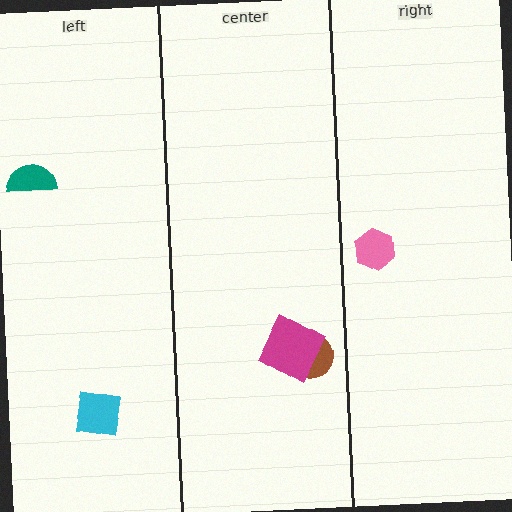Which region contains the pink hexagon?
The right region.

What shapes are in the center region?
The brown circle, the magenta square.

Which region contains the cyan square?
The left region.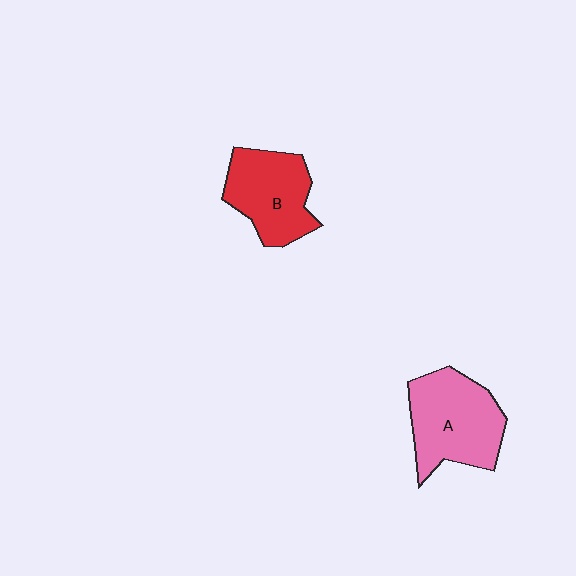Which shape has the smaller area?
Shape B (red).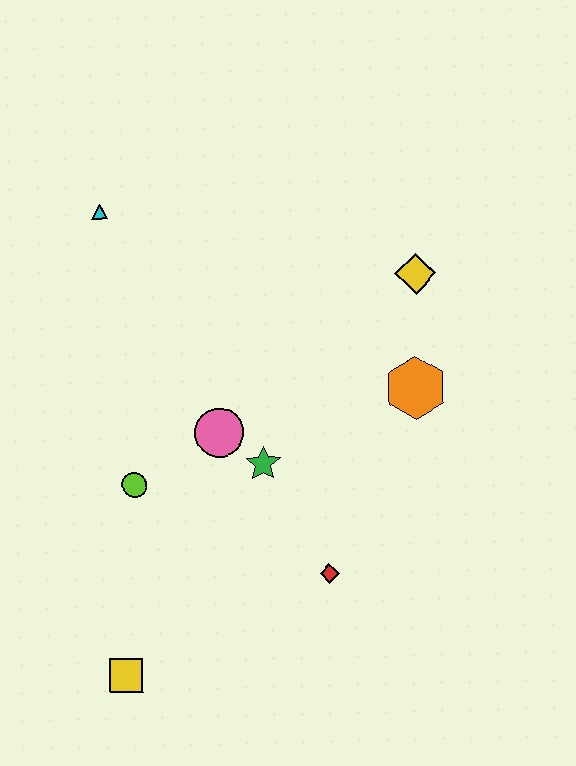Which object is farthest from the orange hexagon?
The yellow square is farthest from the orange hexagon.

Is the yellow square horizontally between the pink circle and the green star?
No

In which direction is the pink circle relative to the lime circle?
The pink circle is to the right of the lime circle.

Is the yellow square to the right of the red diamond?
No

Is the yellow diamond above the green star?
Yes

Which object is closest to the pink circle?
The green star is closest to the pink circle.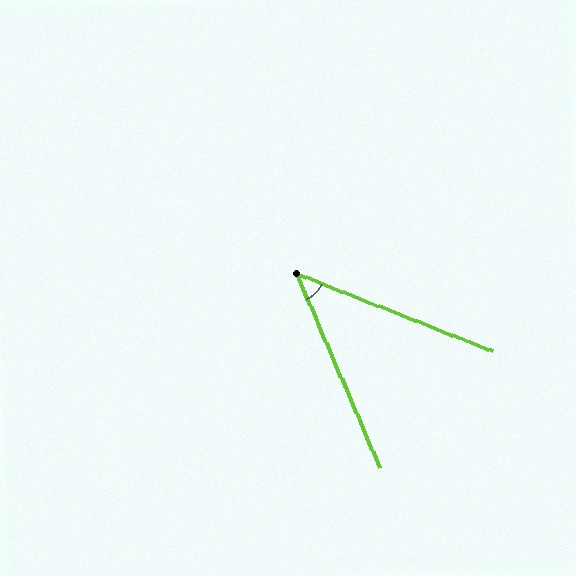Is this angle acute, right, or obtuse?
It is acute.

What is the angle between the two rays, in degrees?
Approximately 45 degrees.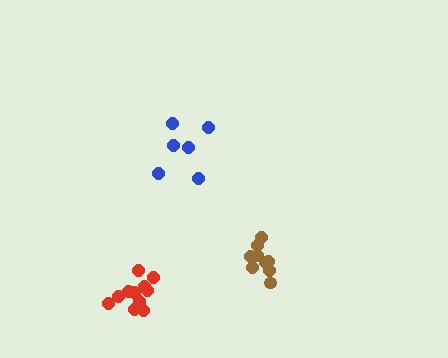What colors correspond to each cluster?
The clusters are colored: blue, red, brown.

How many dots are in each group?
Group 1: 6 dots, Group 2: 12 dots, Group 3: 9 dots (27 total).